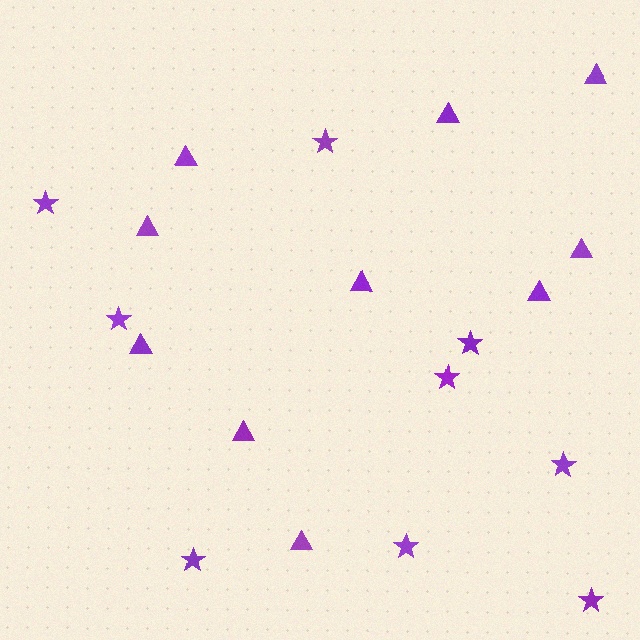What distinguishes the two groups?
There are 2 groups: one group of triangles (10) and one group of stars (9).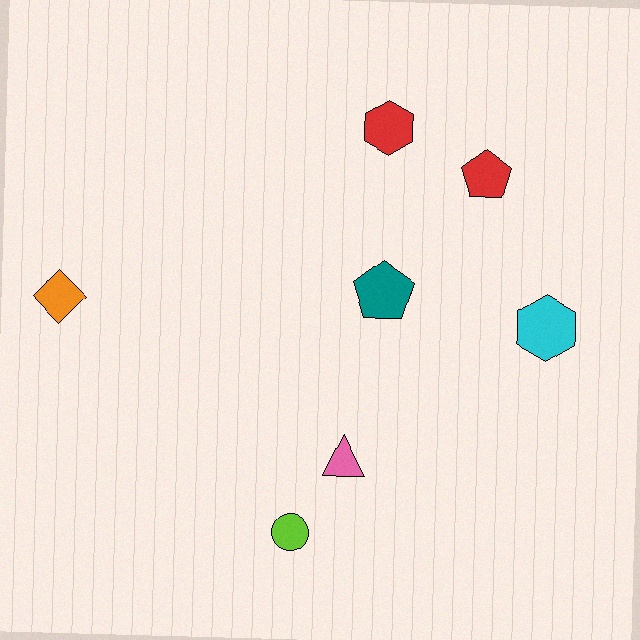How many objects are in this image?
There are 7 objects.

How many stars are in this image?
There are no stars.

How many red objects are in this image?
There are 2 red objects.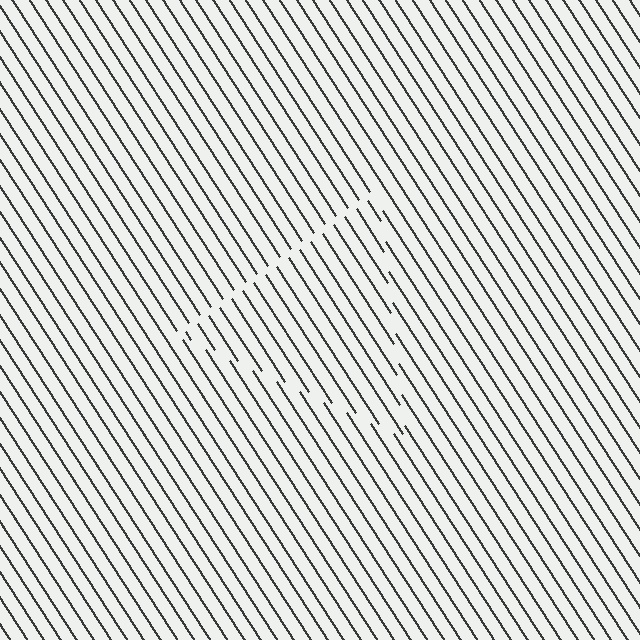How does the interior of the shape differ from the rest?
The interior of the shape contains the same grating, shifted by half a period — the contour is defined by the phase discontinuity where line-ends from the inner and outer gratings abut.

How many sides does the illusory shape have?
3 sides — the line-ends trace a triangle.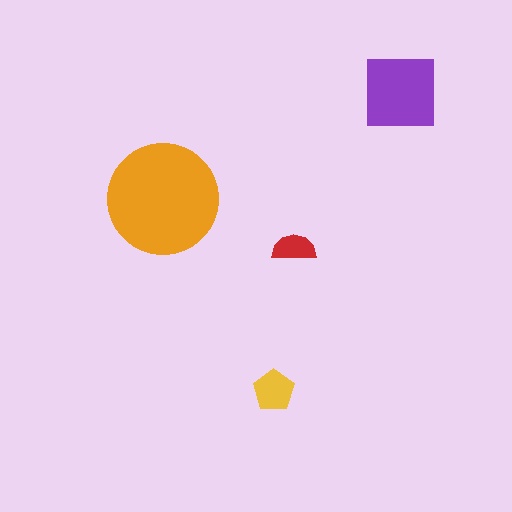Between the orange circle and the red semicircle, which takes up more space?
The orange circle.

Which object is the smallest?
The red semicircle.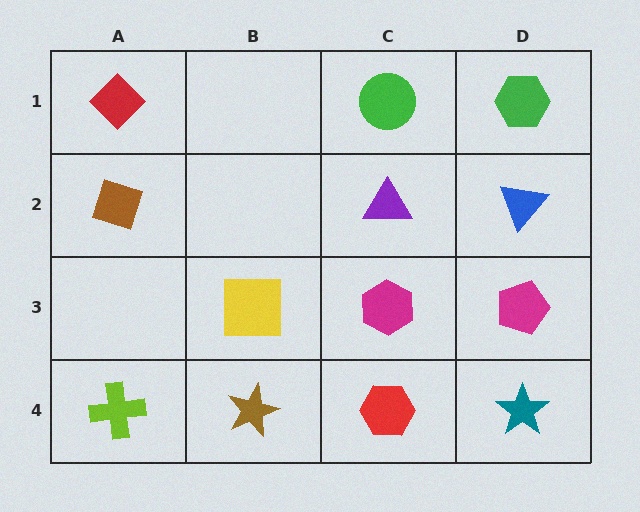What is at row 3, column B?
A yellow square.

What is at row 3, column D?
A magenta pentagon.